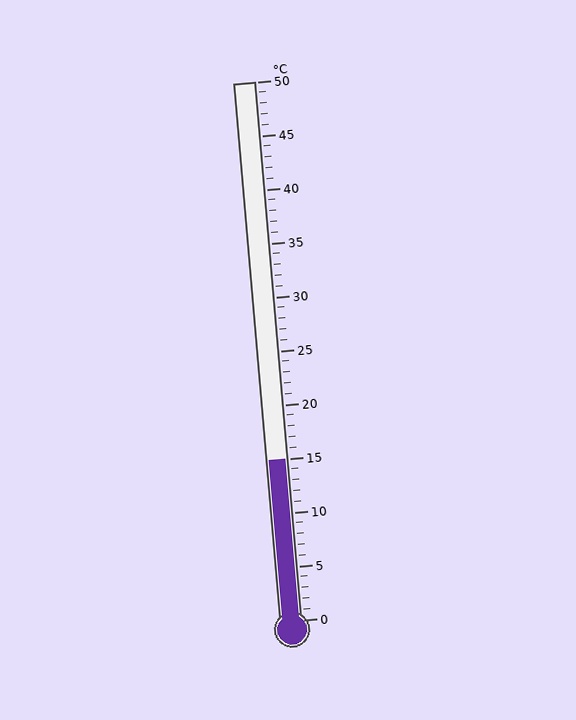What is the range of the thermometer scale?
The thermometer scale ranges from 0°C to 50°C.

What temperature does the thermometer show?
The thermometer shows approximately 15°C.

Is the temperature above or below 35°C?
The temperature is below 35°C.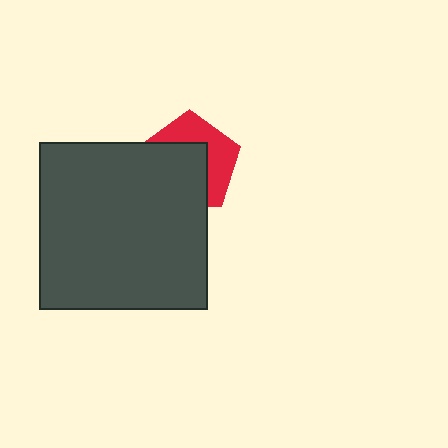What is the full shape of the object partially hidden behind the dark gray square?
The partially hidden object is a red pentagon.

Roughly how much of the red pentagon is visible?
A small part of it is visible (roughly 43%).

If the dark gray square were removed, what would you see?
You would see the complete red pentagon.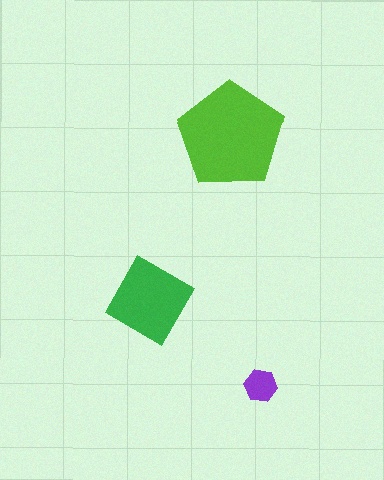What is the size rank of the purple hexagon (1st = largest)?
3rd.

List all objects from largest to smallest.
The lime pentagon, the green diamond, the purple hexagon.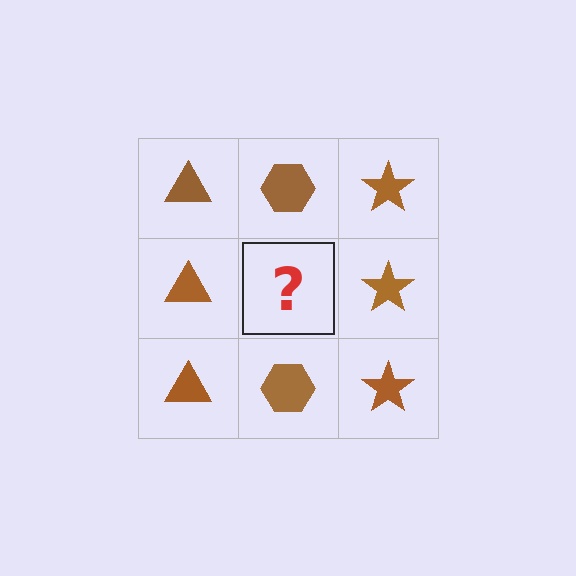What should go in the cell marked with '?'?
The missing cell should contain a brown hexagon.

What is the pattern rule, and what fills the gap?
The rule is that each column has a consistent shape. The gap should be filled with a brown hexagon.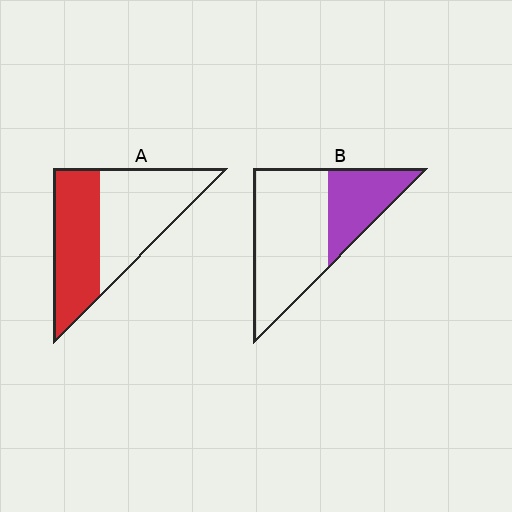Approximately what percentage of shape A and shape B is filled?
A is approximately 45% and B is approximately 35%.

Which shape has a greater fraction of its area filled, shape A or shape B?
Shape A.